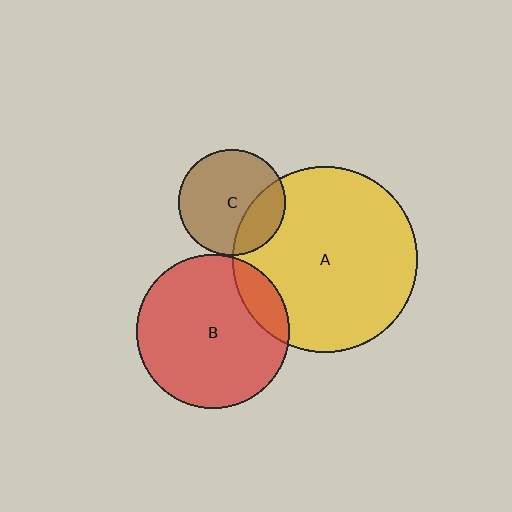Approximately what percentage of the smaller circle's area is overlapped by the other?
Approximately 15%.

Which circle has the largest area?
Circle A (yellow).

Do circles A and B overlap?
Yes.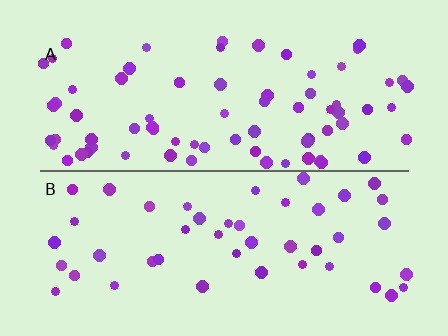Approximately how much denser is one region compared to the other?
Approximately 1.6× — region A over region B.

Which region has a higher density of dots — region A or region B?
A (the top).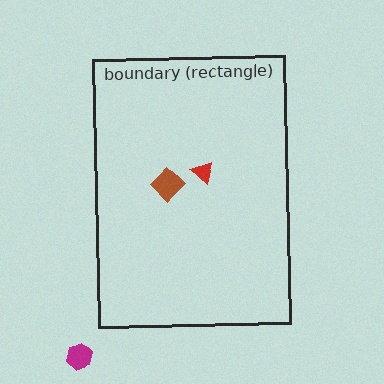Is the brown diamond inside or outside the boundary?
Inside.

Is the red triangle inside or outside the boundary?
Inside.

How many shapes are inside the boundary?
2 inside, 1 outside.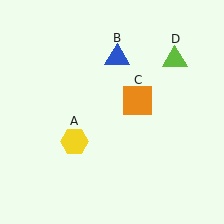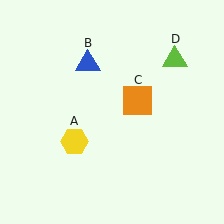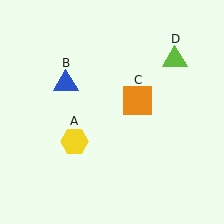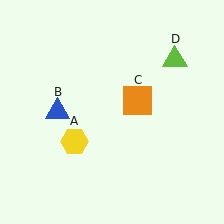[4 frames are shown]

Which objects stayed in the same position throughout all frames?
Yellow hexagon (object A) and orange square (object C) and lime triangle (object D) remained stationary.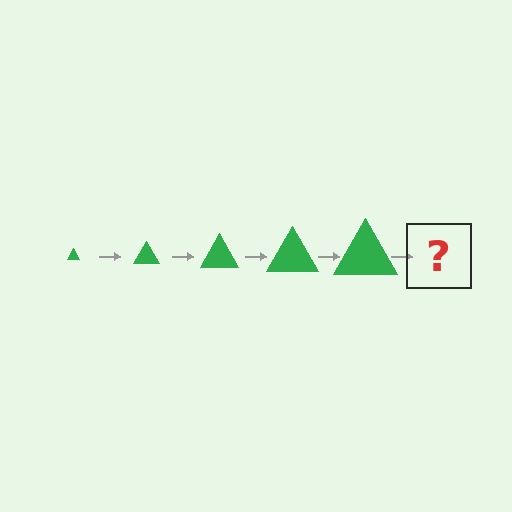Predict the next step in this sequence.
The next step is a green triangle, larger than the previous one.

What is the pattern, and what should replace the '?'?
The pattern is that the triangle gets progressively larger each step. The '?' should be a green triangle, larger than the previous one.